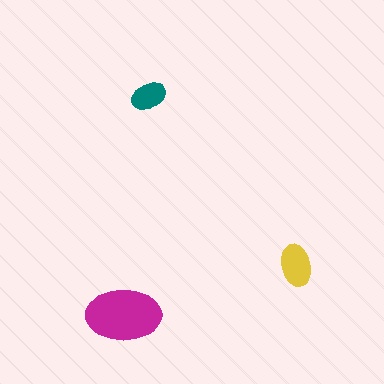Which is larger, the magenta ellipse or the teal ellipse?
The magenta one.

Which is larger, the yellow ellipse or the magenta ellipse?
The magenta one.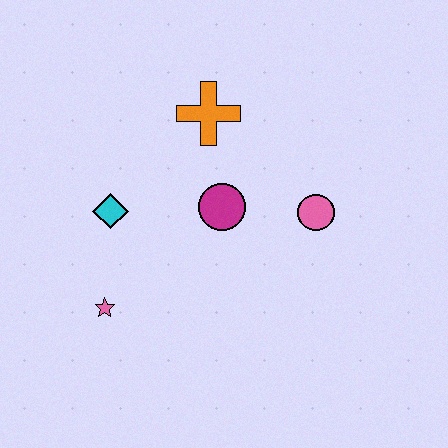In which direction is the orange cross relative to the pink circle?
The orange cross is to the left of the pink circle.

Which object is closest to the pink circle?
The magenta circle is closest to the pink circle.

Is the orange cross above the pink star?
Yes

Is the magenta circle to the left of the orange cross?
No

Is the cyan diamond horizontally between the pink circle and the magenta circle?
No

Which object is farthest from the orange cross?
The pink star is farthest from the orange cross.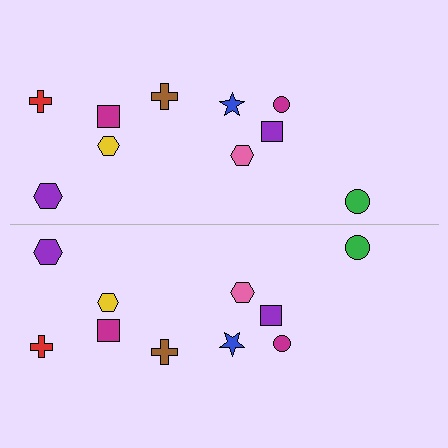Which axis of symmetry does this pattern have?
The pattern has a horizontal axis of symmetry running through the center of the image.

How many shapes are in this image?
There are 20 shapes in this image.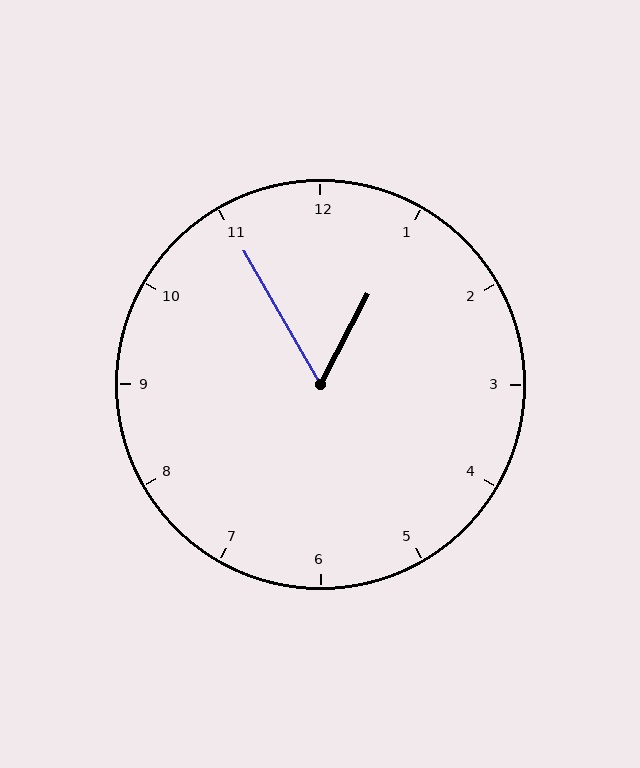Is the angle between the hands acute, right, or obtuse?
It is acute.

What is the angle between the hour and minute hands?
Approximately 58 degrees.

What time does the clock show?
12:55.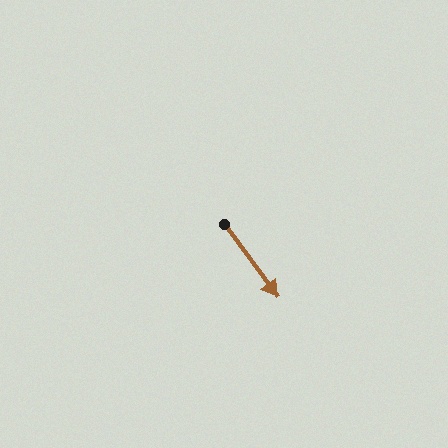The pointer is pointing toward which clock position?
Roughly 5 o'clock.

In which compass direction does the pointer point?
Southeast.